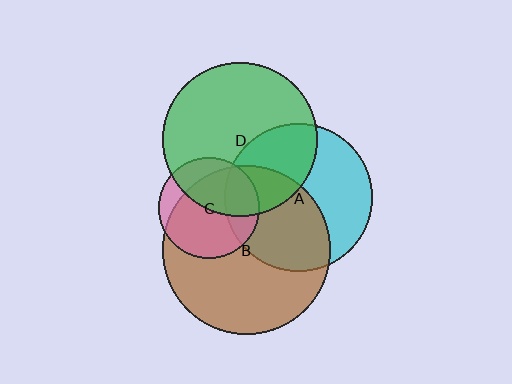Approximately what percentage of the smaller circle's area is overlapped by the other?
Approximately 80%.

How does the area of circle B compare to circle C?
Approximately 2.8 times.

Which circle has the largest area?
Circle B (brown).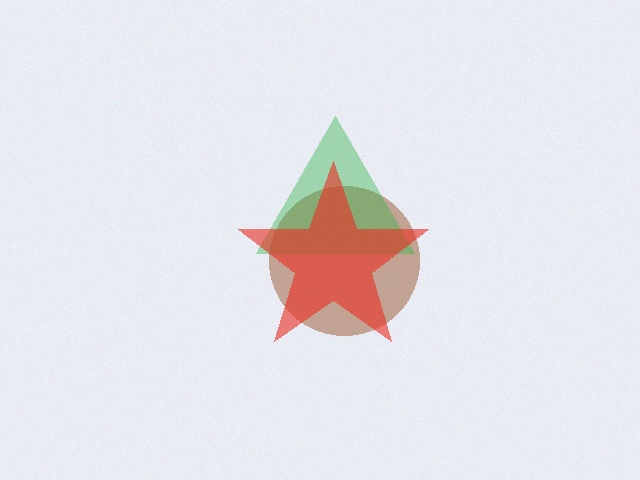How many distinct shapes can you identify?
There are 3 distinct shapes: a brown circle, a green triangle, a red star.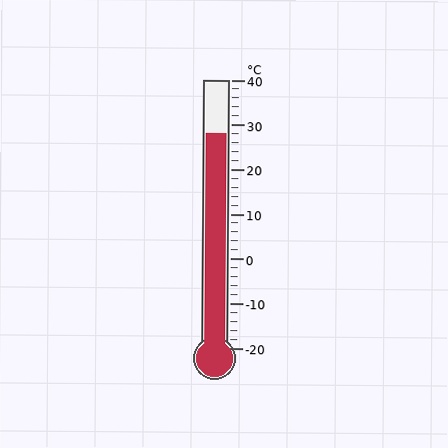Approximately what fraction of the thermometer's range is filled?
The thermometer is filled to approximately 80% of its range.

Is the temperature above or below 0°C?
The temperature is above 0°C.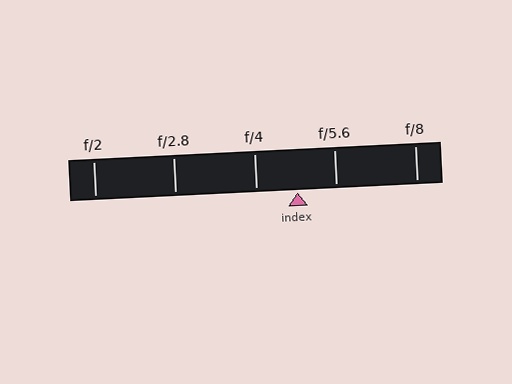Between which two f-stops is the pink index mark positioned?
The index mark is between f/4 and f/5.6.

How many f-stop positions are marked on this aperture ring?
There are 5 f-stop positions marked.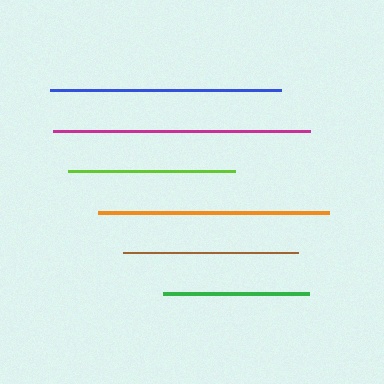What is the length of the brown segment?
The brown segment is approximately 175 pixels long.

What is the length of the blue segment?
The blue segment is approximately 231 pixels long.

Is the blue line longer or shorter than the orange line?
The blue line is longer than the orange line.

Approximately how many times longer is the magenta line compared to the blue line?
The magenta line is approximately 1.1 times the length of the blue line.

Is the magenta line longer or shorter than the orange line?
The magenta line is longer than the orange line.